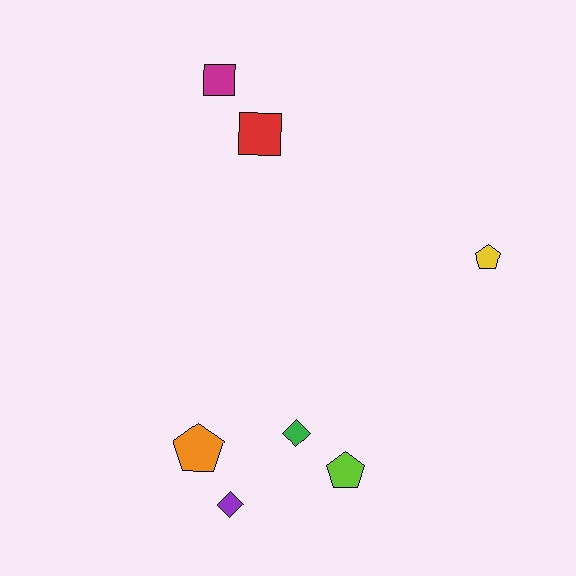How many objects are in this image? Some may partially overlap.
There are 7 objects.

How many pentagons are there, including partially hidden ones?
There are 3 pentagons.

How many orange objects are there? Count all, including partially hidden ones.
There is 1 orange object.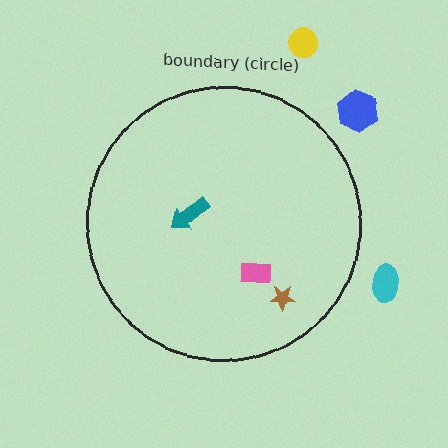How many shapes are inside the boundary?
3 inside, 3 outside.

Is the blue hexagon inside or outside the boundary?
Outside.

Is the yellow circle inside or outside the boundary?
Outside.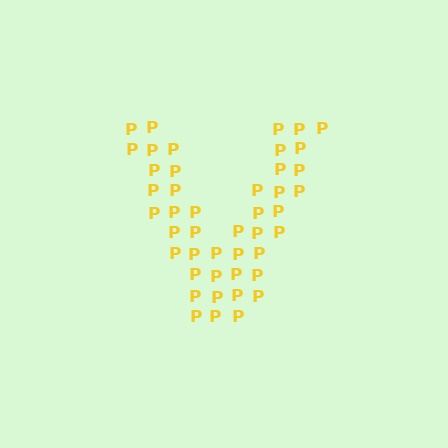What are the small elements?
The small elements are letter P's.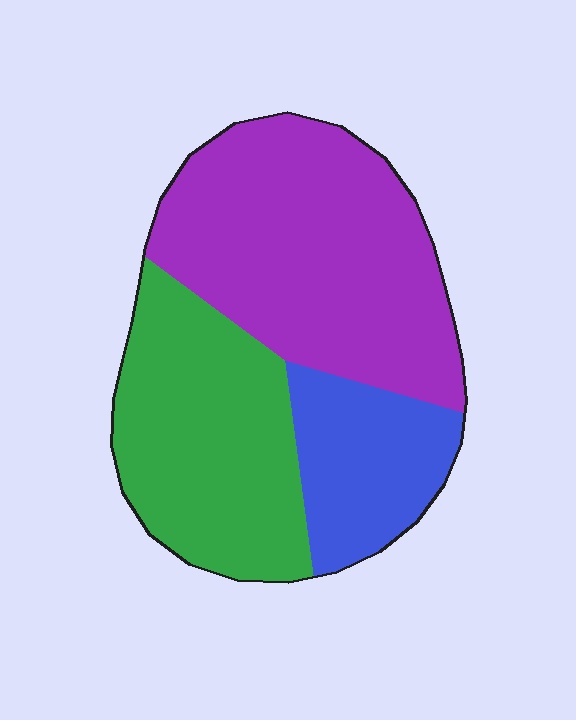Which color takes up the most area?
Purple, at roughly 45%.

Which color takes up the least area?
Blue, at roughly 20%.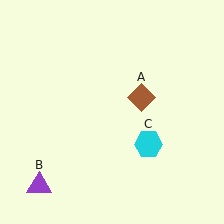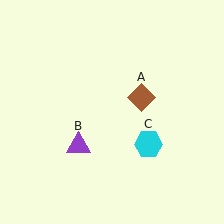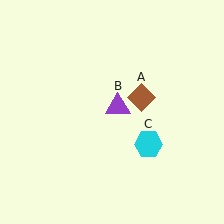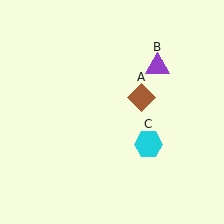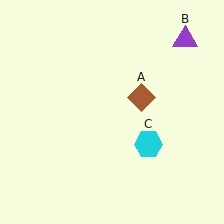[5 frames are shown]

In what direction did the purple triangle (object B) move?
The purple triangle (object B) moved up and to the right.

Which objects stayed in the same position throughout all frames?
Brown diamond (object A) and cyan hexagon (object C) remained stationary.